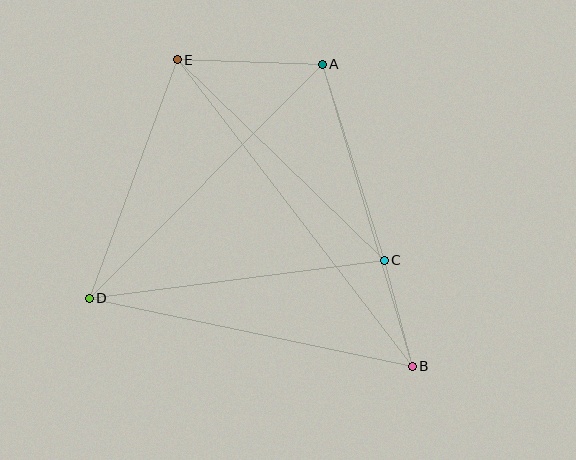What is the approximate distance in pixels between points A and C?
The distance between A and C is approximately 206 pixels.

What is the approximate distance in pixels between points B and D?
The distance between B and D is approximately 330 pixels.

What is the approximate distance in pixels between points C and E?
The distance between C and E is approximately 288 pixels.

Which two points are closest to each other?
Points B and C are closest to each other.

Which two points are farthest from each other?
Points B and E are farthest from each other.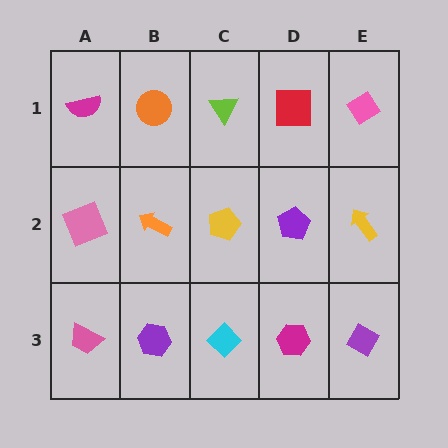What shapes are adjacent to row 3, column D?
A purple pentagon (row 2, column D), a cyan diamond (row 3, column C), a purple diamond (row 3, column E).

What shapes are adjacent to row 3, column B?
An orange arrow (row 2, column B), a pink trapezoid (row 3, column A), a cyan diamond (row 3, column C).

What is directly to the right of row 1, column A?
An orange circle.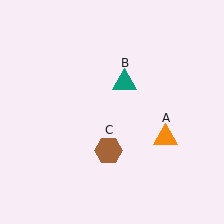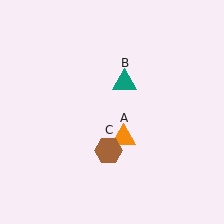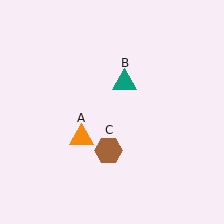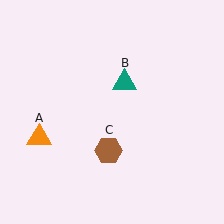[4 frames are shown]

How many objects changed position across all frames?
1 object changed position: orange triangle (object A).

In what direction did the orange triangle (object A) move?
The orange triangle (object A) moved left.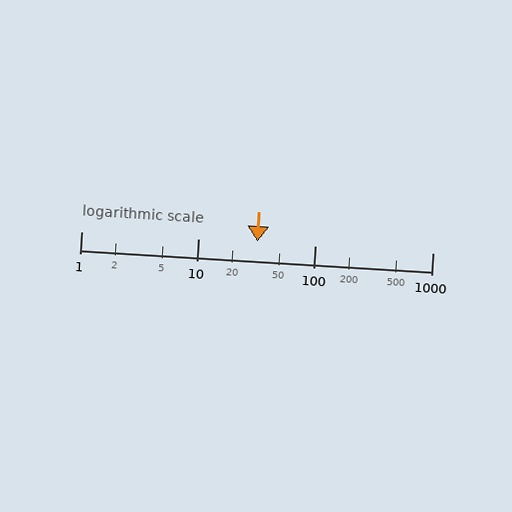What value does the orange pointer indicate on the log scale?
The pointer indicates approximately 32.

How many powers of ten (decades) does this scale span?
The scale spans 3 decades, from 1 to 1000.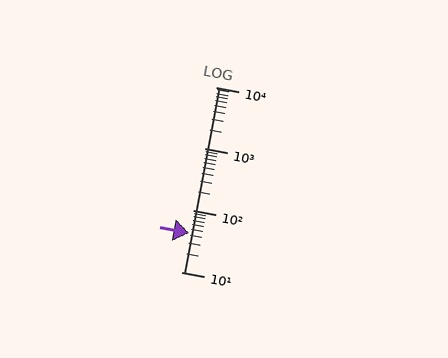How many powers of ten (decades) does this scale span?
The scale spans 3 decades, from 10 to 10000.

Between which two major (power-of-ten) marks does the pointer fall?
The pointer is between 10 and 100.